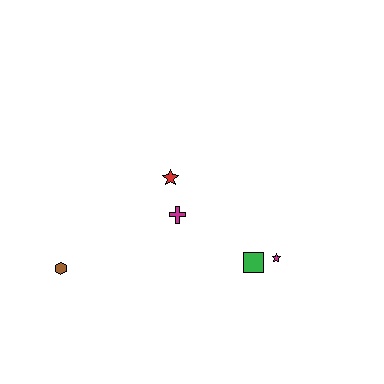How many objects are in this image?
There are 5 objects.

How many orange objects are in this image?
There are no orange objects.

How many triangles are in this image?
There are no triangles.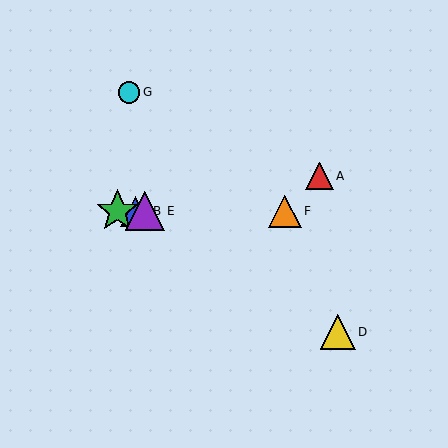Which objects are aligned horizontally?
Objects B, C, E, F are aligned horizontally.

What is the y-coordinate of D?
Object D is at y≈332.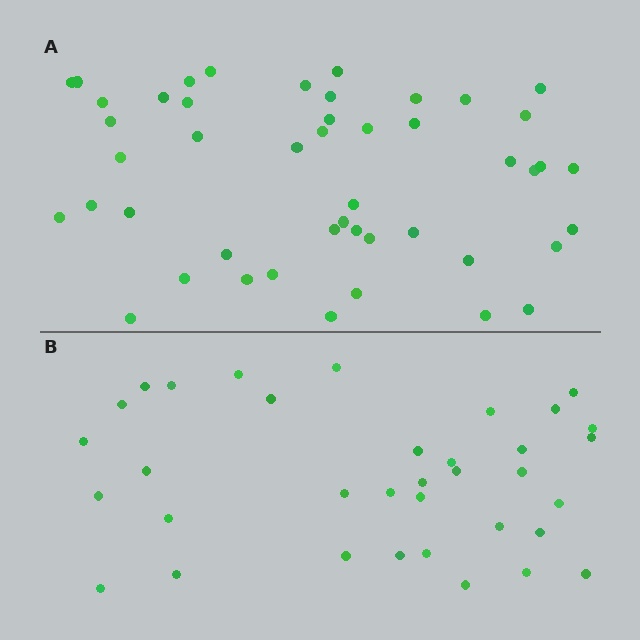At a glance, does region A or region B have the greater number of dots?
Region A (the top region) has more dots.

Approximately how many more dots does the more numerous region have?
Region A has roughly 12 or so more dots than region B.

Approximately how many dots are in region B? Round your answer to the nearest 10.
About 40 dots. (The exact count is 35, which rounds to 40.)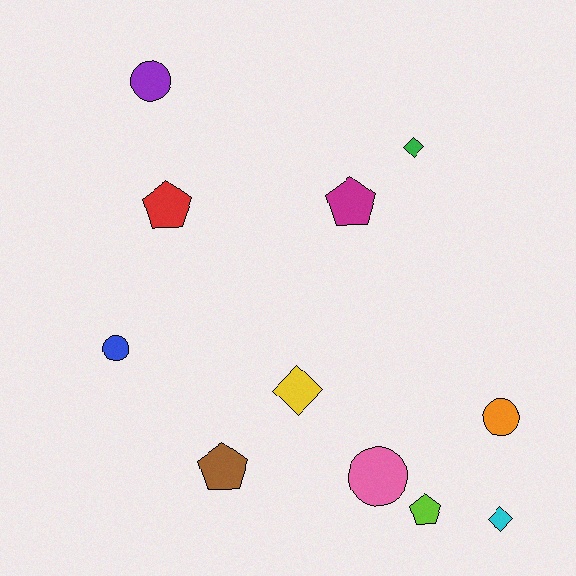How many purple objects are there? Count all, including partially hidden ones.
There is 1 purple object.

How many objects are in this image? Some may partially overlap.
There are 11 objects.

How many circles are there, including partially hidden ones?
There are 4 circles.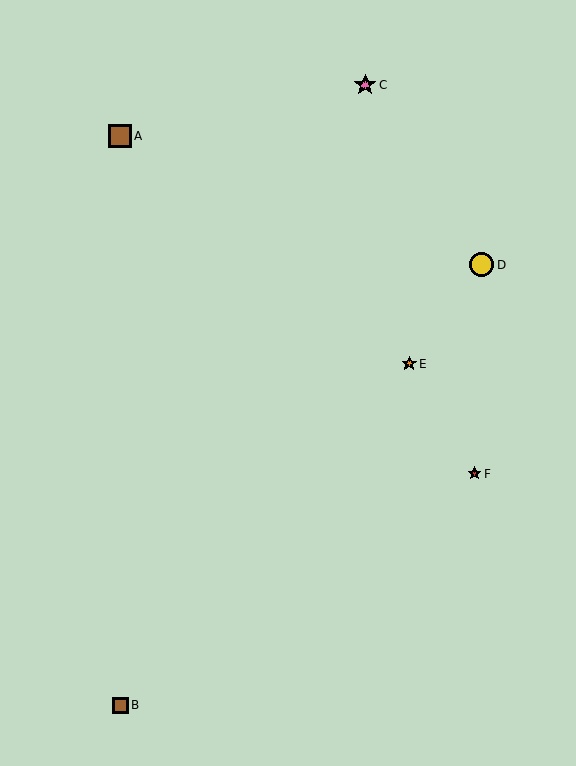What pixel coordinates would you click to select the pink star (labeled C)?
Click at (365, 85) to select the pink star C.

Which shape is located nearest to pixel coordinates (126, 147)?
The brown square (labeled A) at (120, 136) is nearest to that location.